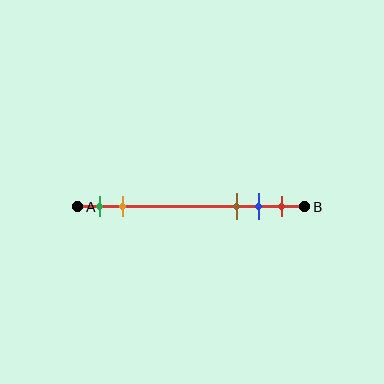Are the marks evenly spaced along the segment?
No, the marks are not evenly spaced.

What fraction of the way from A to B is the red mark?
The red mark is approximately 90% (0.9) of the way from A to B.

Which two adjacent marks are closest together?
The blue and red marks are the closest adjacent pair.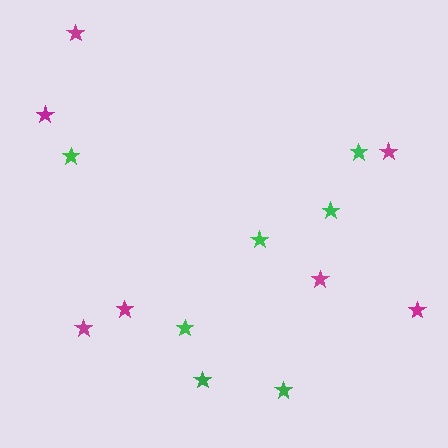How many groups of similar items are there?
There are 2 groups: one group of magenta stars (7) and one group of green stars (7).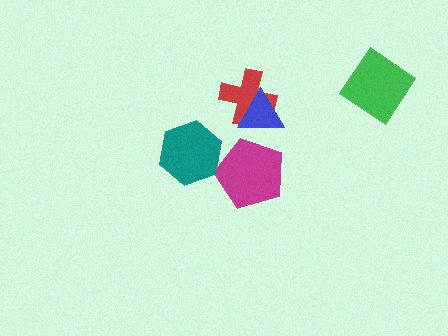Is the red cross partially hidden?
Yes, it is partially covered by another shape.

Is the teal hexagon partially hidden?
No, no other shape covers it.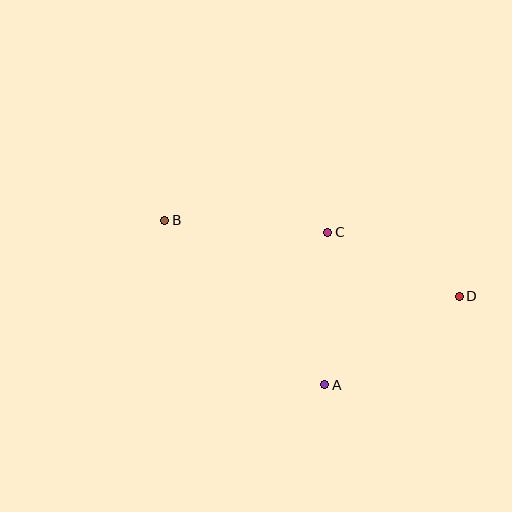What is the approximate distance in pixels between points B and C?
The distance between B and C is approximately 164 pixels.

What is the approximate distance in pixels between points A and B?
The distance between A and B is approximately 230 pixels.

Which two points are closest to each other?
Points C and D are closest to each other.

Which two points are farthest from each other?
Points B and D are farthest from each other.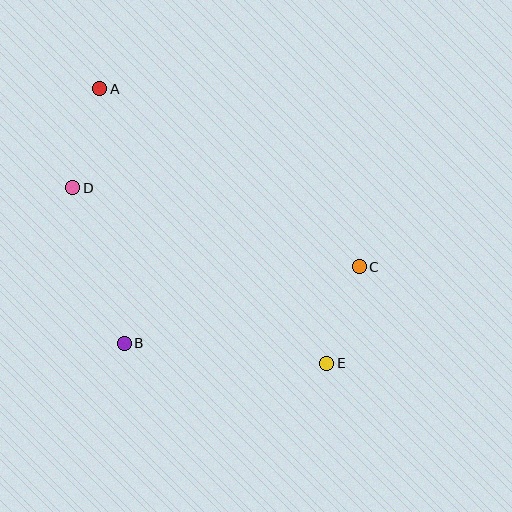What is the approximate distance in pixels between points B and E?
The distance between B and E is approximately 203 pixels.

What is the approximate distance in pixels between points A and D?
The distance between A and D is approximately 103 pixels.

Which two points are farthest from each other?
Points A and E are farthest from each other.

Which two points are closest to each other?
Points C and E are closest to each other.